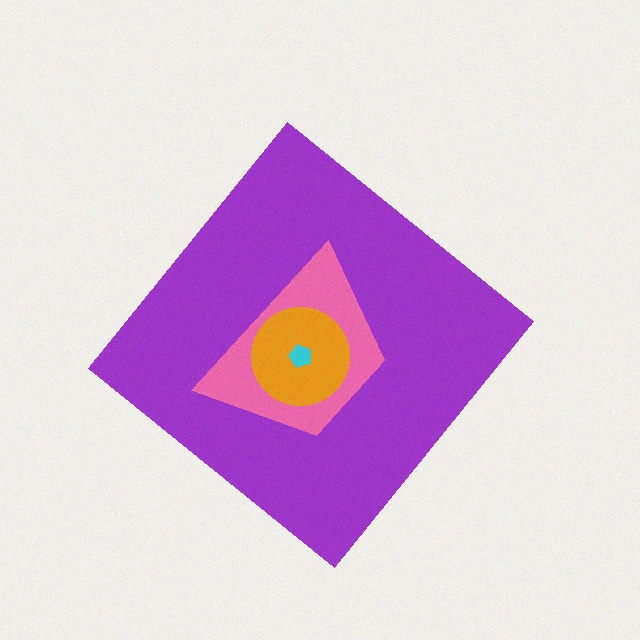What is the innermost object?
The cyan pentagon.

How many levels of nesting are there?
4.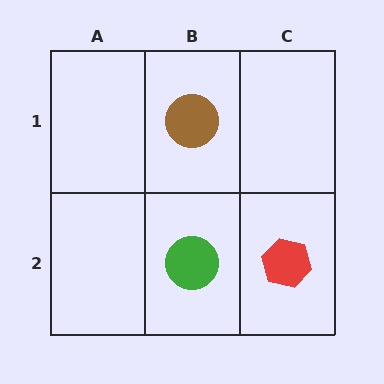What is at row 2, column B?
A green circle.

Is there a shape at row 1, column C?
No, that cell is empty.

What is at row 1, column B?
A brown circle.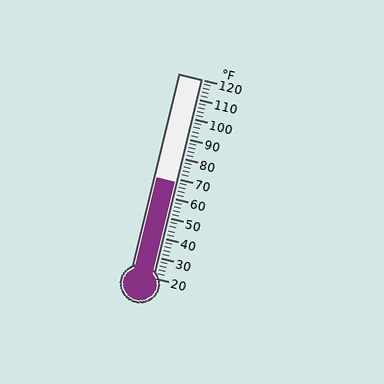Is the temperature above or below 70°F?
The temperature is below 70°F.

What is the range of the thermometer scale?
The thermometer scale ranges from 20°F to 120°F.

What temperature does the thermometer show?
The thermometer shows approximately 68°F.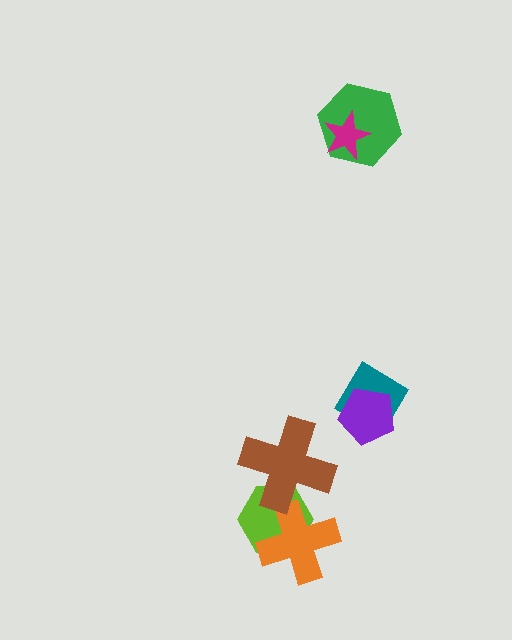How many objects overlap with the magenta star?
1 object overlaps with the magenta star.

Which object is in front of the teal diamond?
The purple pentagon is in front of the teal diamond.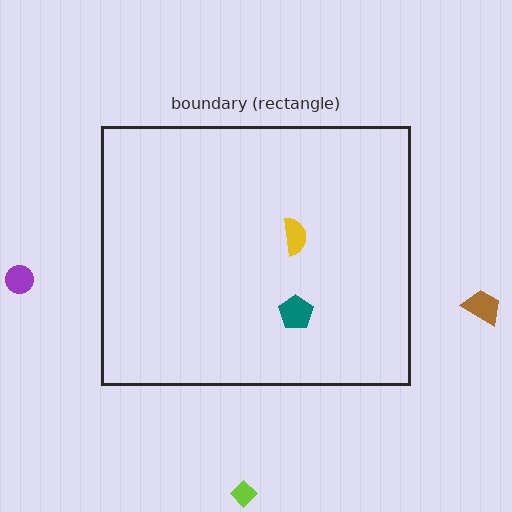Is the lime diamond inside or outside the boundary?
Outside.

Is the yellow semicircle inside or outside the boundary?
Inside.